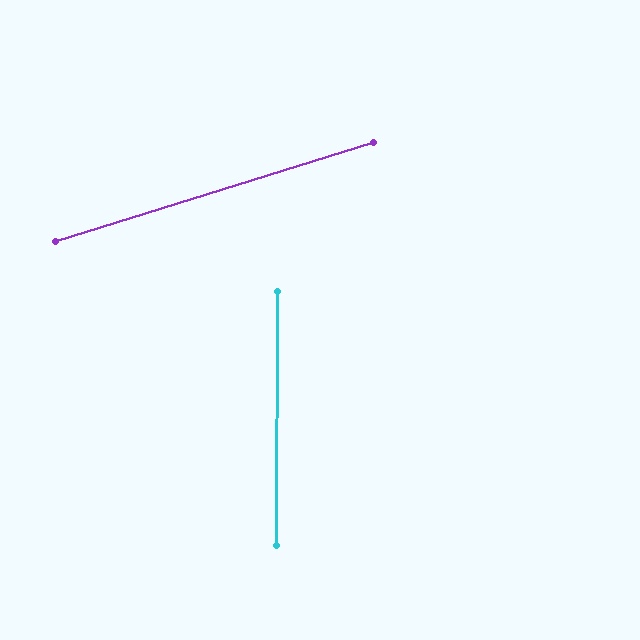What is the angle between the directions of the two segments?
Approximately 72 degrees.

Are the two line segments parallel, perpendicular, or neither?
Neither parallel nor perpendicular — they differ by about 72°.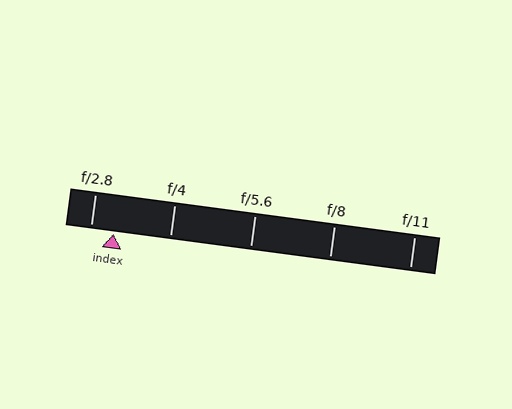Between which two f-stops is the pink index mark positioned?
The index mark is between f/2.8 and f/4.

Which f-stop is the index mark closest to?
The index mark is closest to f/2.8.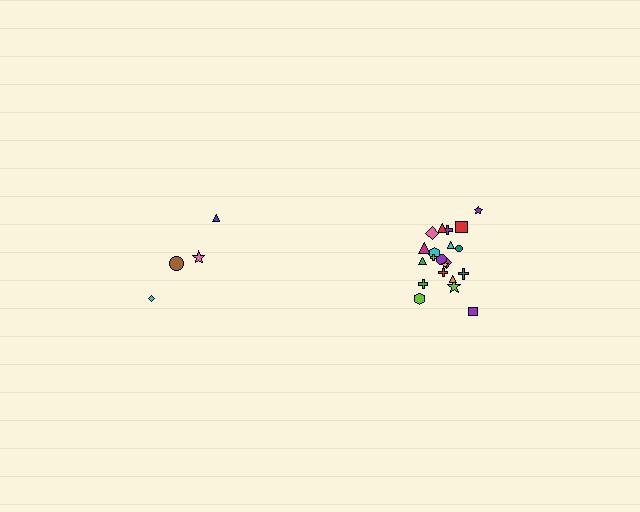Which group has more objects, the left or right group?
The right group.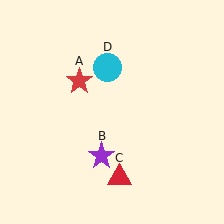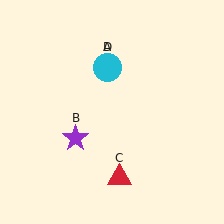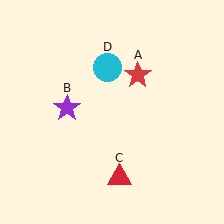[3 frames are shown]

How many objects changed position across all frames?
2 objects changed position: red star (object A), purple star (object B).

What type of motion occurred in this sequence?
The red star (object A), purple star (object B) rotated clockwise around the center of the scene.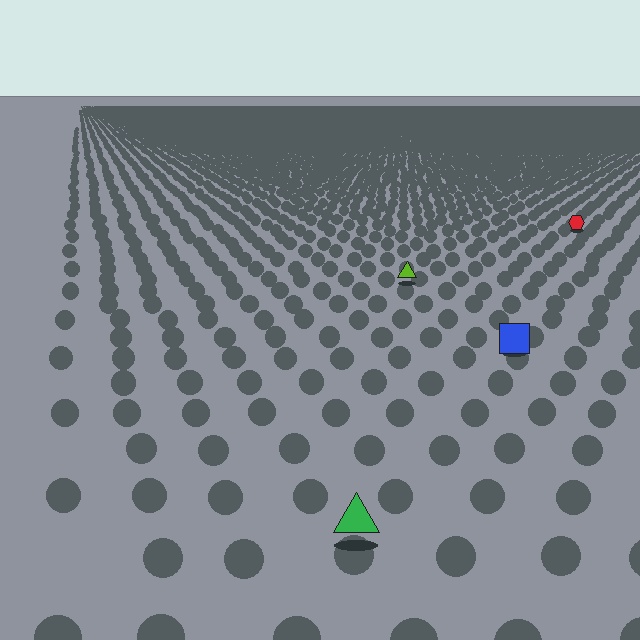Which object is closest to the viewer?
The green triangle is closest. The texture marks near it are larger and more spread out.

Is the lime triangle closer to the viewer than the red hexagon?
Yes. The lime triangle is closer — you can tell from the texture gradient: the ground texture is coarser near it.